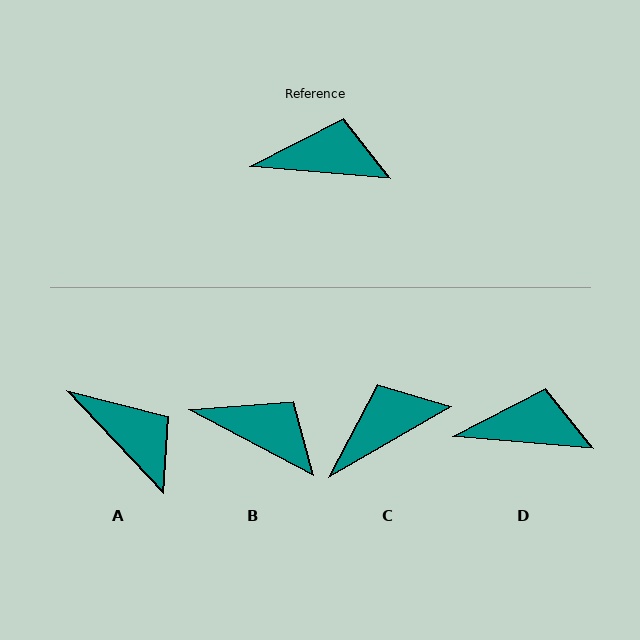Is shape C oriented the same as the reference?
No, it is off by about 35 degrees.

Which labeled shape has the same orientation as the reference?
D.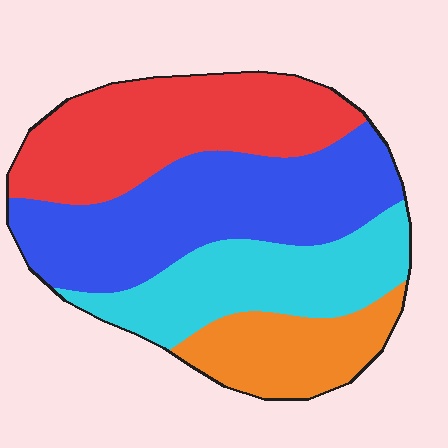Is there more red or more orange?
Red.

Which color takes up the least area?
Orange, at roughly 15%.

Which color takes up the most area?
Blue, at roughly 35%.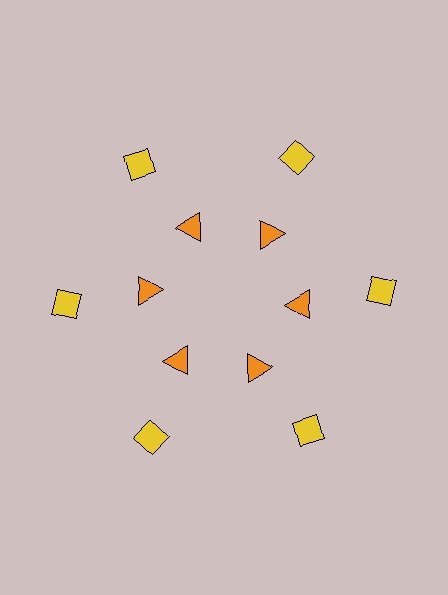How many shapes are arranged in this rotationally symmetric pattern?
There are 12 shapes, arranged in 6 groups of 2.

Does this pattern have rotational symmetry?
Yes, this pattern has 6-fold rotational symmetry. It looks the same after rotating 60 degrees around the center.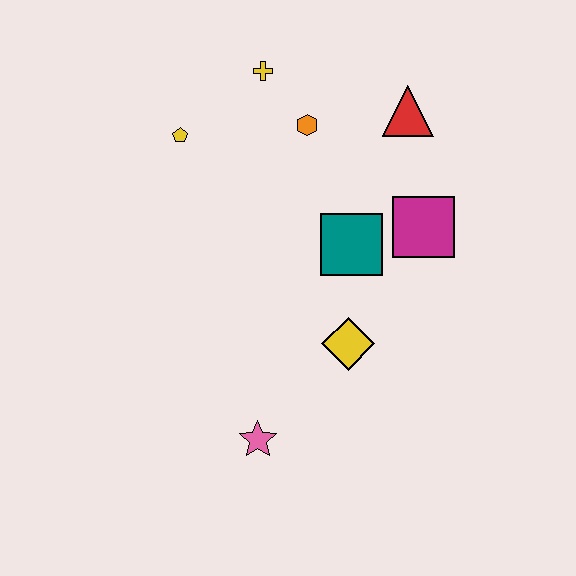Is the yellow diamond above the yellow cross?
No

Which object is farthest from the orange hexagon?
The pink star is farthest from the orange hexagon.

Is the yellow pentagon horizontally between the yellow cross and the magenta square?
No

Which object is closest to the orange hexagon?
The yellow cross is closest to the orange hexagon.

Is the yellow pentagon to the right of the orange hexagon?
No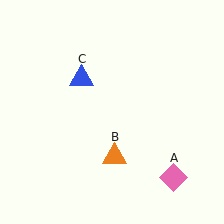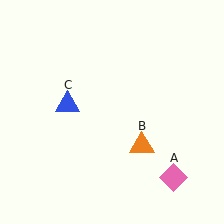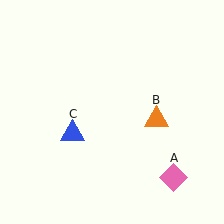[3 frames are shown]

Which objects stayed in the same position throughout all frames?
Pink diamond (object A) remained stationary.